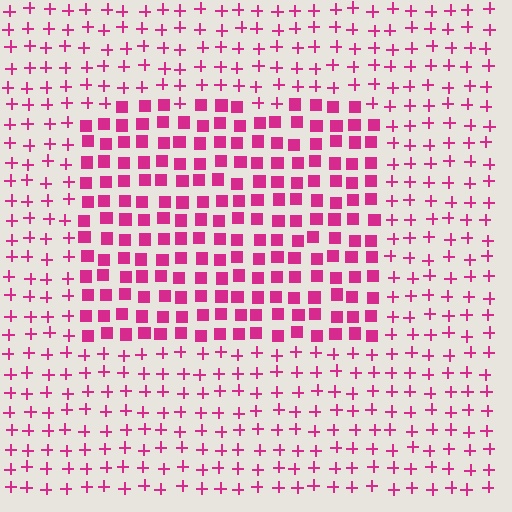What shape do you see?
I see a rectangle.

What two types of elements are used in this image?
The image uses squares inside the rectangle region and plus signs outside it.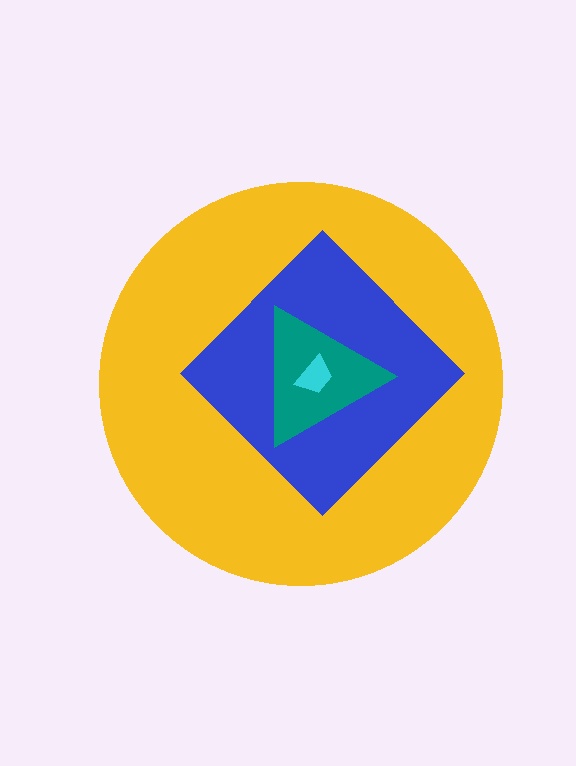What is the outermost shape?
The yellow circle.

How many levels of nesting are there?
4.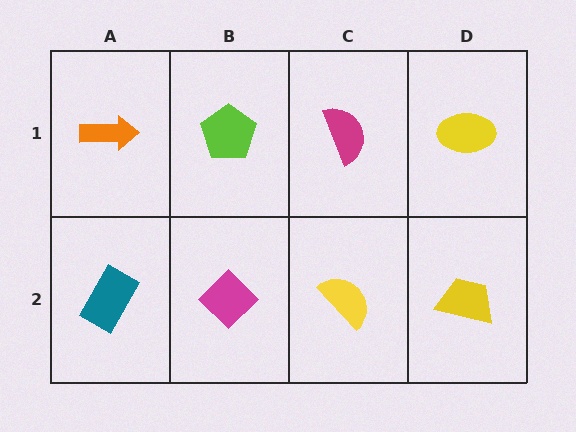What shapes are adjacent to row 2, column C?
A magenta semicircle (row 1, column C), a magenta diamond (row 2, column B), a yellow trapezoid (row 2, column D).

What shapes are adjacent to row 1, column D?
A yellow trapezoid (row 2, column D), a magenta semicircle (row 1, column C).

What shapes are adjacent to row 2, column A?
An orange arrow (row 1, column A), a magenta diamond (row 2, column B).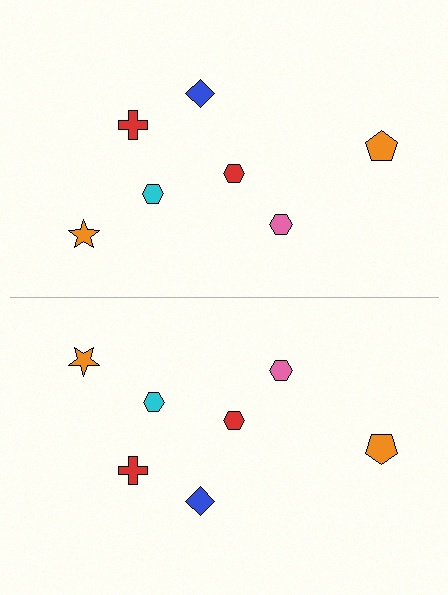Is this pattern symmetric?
Yes, this pattern has bilateral (reflection) symmetry.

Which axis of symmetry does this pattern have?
The pattern has a horizontal axis of symmetry running through the center of the image.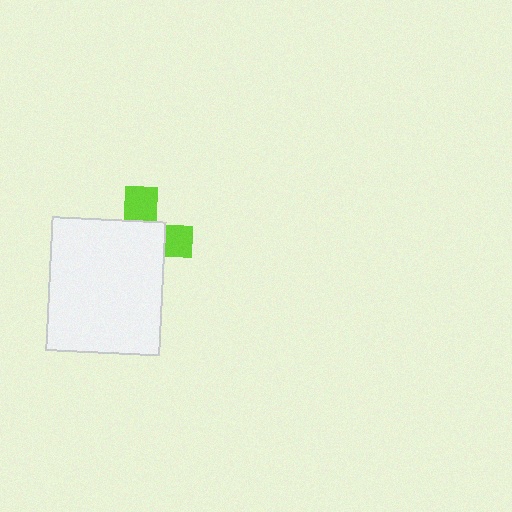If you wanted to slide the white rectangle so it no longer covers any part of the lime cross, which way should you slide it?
Slide it toward the lower-left — that is the most direct way to separate the two shapes.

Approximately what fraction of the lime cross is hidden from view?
Roughly 66% of the lime cross is hidden behind the white rectangle.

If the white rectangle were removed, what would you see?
You would see the complete lime cross.